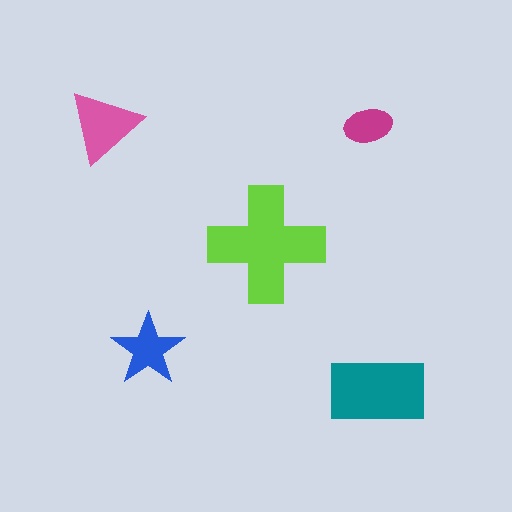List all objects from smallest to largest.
The magenta ellipse, the blue star, the pink triangle, the teal rectangle, the lime cross.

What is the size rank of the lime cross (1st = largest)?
1st.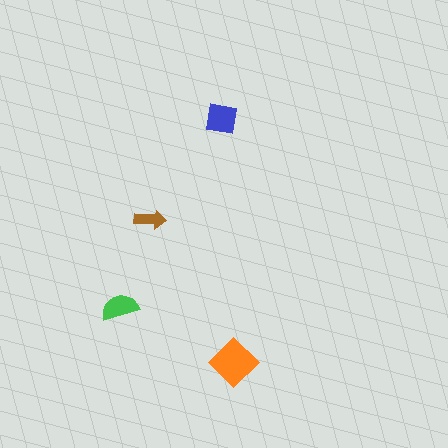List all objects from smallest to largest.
The brown arrow, the green semicircle, the blue square, the orange diamond.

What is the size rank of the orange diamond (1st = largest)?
1st.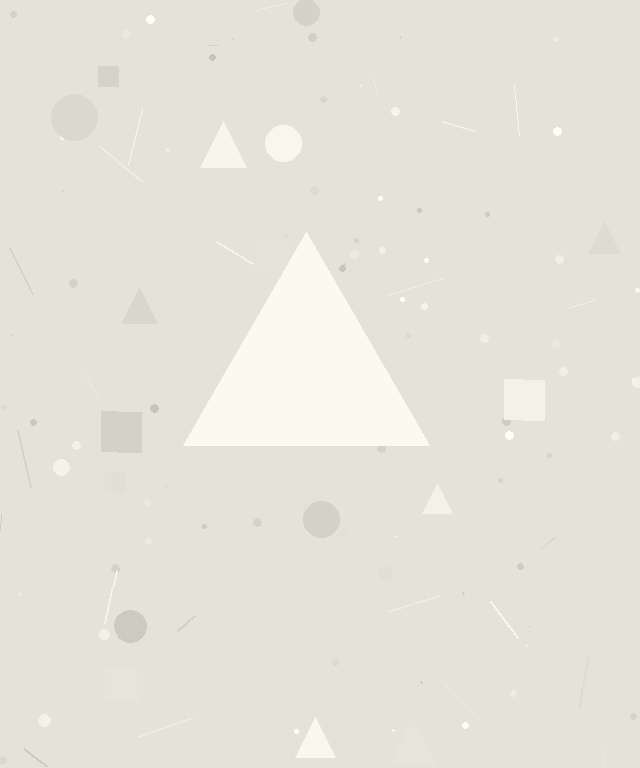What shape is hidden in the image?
A triangle is hidden in the image.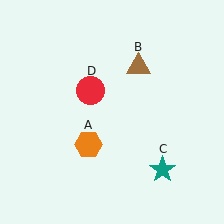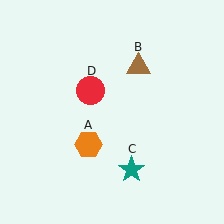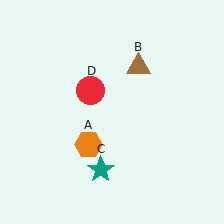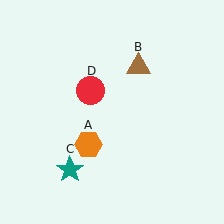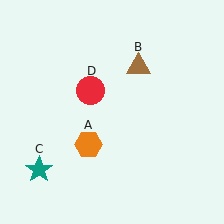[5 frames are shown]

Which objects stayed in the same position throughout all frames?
Orange hexagon (object A) and brown triangle (object B) and red circle (object D) remained stationary.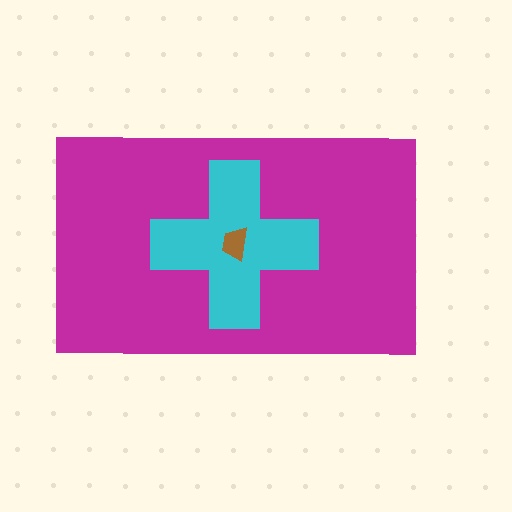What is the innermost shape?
The brown trapezoid.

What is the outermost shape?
The magenta rectangle.